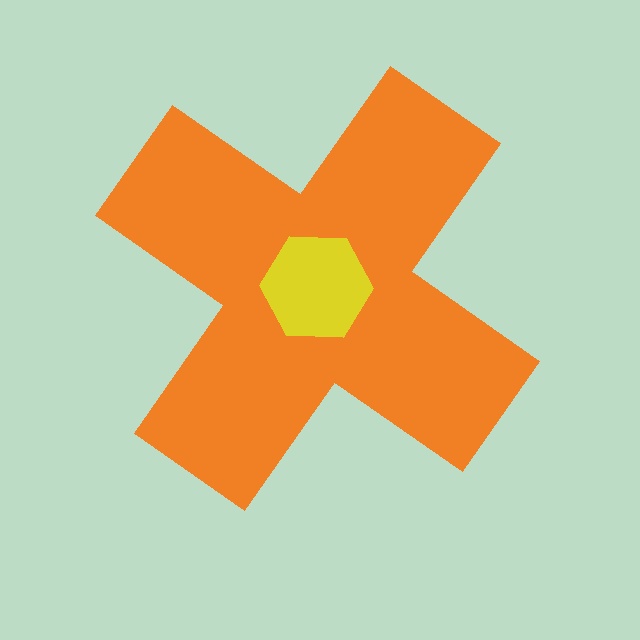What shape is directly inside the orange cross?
The yellow hexagon.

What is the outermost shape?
The orange cross.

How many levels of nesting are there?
2.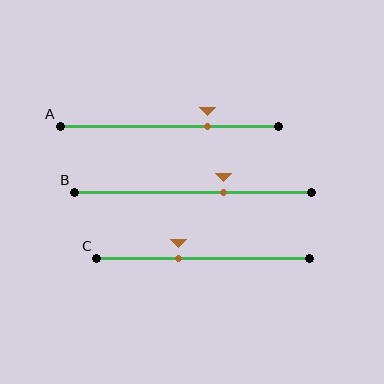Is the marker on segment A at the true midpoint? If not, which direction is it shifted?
No, the marker on segment A is shifted to the right by about 18% of the segment length.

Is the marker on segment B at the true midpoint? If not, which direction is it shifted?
No, the marker on segment B is shifted to the right by about 13% of the segment length.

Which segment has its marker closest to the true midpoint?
Segment C has its marker closest to the true midpoint.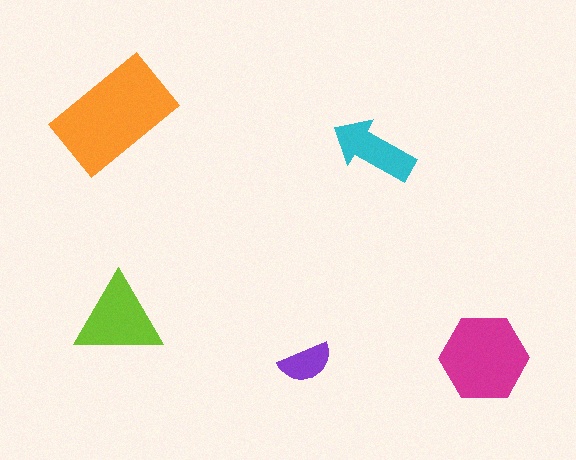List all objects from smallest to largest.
The purple semicircle, the cyan arrow, the lime triangle, the magenta hexagon, the orange rectangle.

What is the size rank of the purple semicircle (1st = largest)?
5th.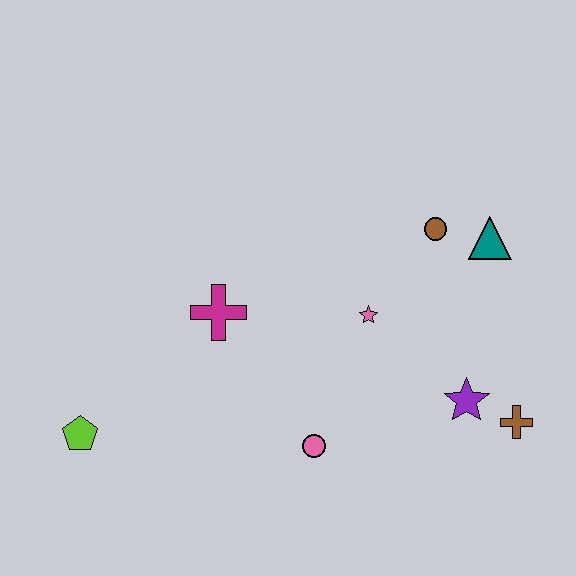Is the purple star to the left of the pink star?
No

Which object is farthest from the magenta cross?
The brown cross is farthest from the magenta cross.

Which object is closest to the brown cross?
The purple star is closest to the brown cross.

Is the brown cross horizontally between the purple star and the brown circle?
No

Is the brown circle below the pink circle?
No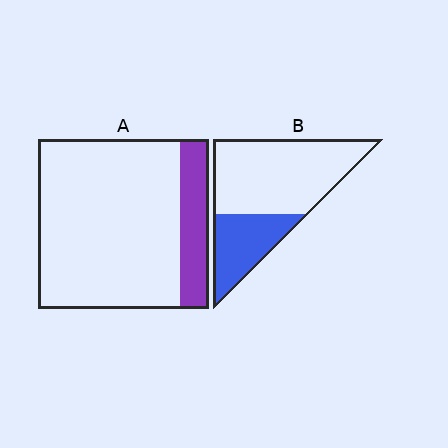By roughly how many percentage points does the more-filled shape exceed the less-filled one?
By roughly 15 percentage points (B over A).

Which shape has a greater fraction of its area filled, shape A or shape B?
Shape B.